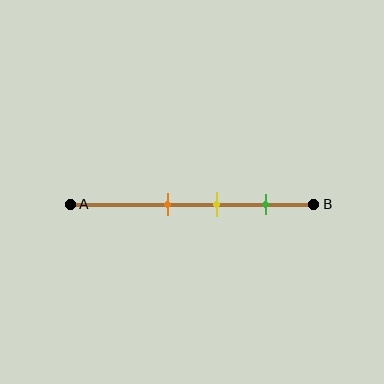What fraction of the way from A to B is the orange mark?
The orange mark is approximately 40% (0.4) of the way from A to B.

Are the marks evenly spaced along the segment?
Yes, the marks are approximately evenly spaced.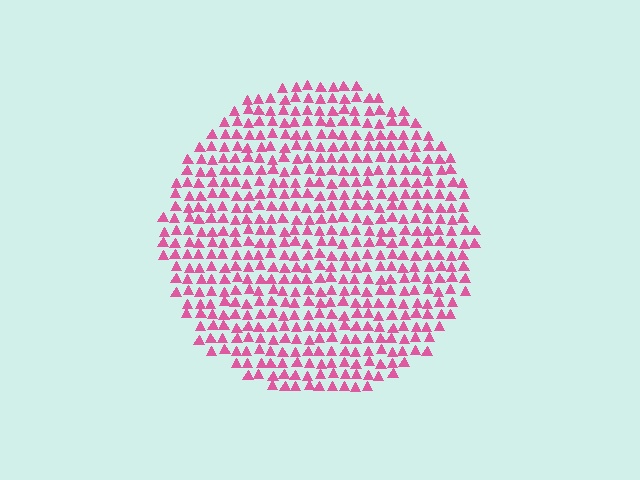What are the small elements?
The small elements are triangles.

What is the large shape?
The large shape is a circle.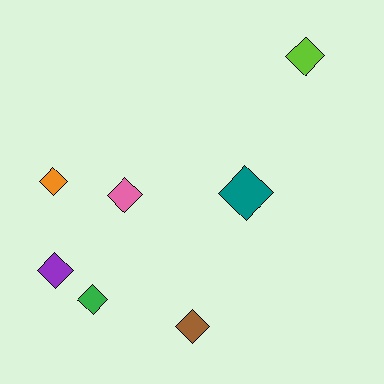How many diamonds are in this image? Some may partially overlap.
There are 7 diamonds.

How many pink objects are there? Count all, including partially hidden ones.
There is 1 pink object.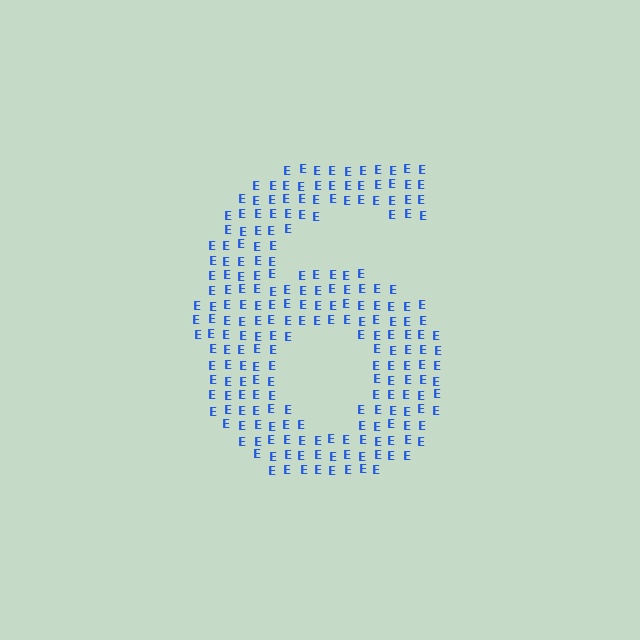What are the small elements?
The small elements are letter E's.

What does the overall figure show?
The overall figure shows the digit 6.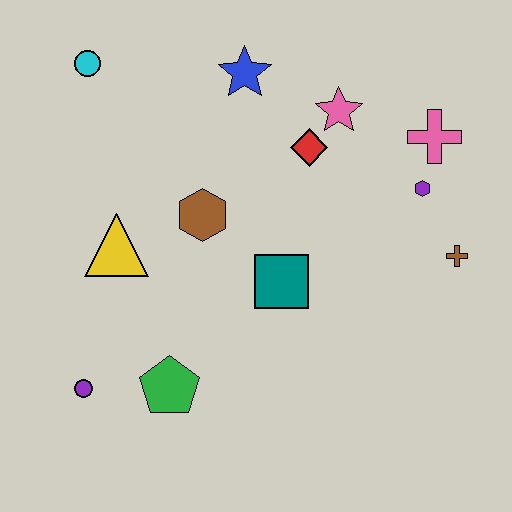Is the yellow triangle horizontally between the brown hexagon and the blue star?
No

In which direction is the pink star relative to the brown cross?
The pink star is above the brown cross.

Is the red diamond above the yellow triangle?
Yes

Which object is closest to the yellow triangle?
The brown hexagon is closest to the yellow triangle.